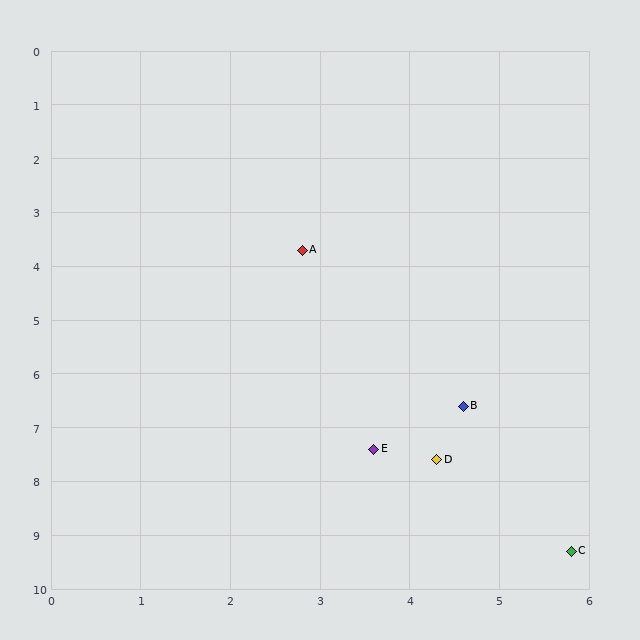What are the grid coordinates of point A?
Point A is at approximately (2.8, 3.7).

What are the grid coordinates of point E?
Point E is at approximately (3.6, 7.4).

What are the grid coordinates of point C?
Point C is at approximately (5.8, 9.3).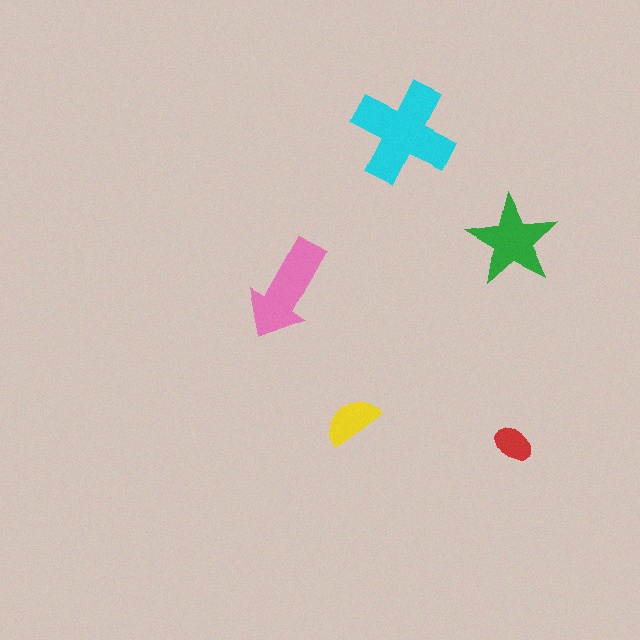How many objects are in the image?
There are 5 objects in the image.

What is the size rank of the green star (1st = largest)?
3rd.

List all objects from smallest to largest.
The red ellipse, the yellow semicircle, the green star, the pink arrow, the cyan cross.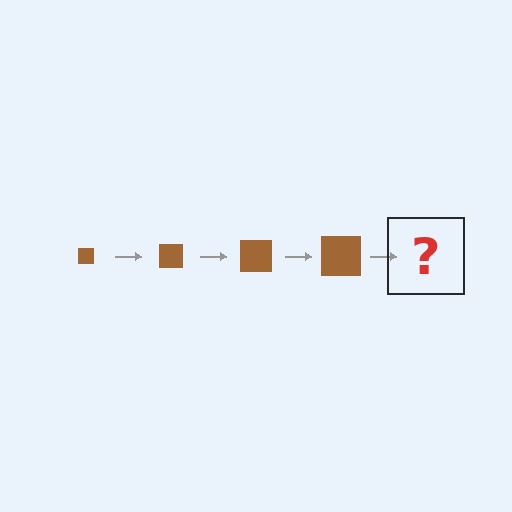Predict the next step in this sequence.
The next step is a brown square, larger than the previous one.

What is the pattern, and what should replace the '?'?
The pattern is that the square gets progressively larger each step. The '?' should be a brown square, larger than the previous one.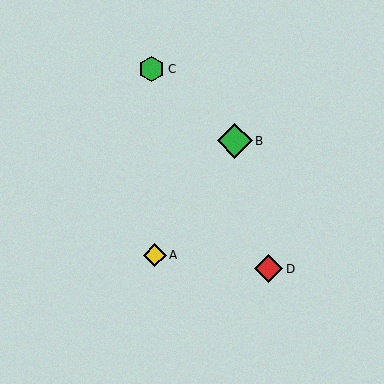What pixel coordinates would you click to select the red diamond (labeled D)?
Click at (269, 269) to select the red diamond D.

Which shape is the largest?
The green diamond (labeled B) is the largest.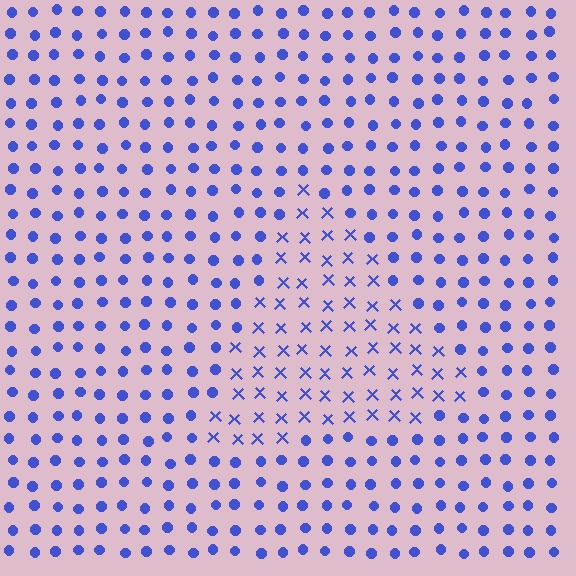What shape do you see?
I see a triangle.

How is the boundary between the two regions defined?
The boundary is defined by a change in element shape: X marks inside vs. circles outside. All elements share the same color and spacing.